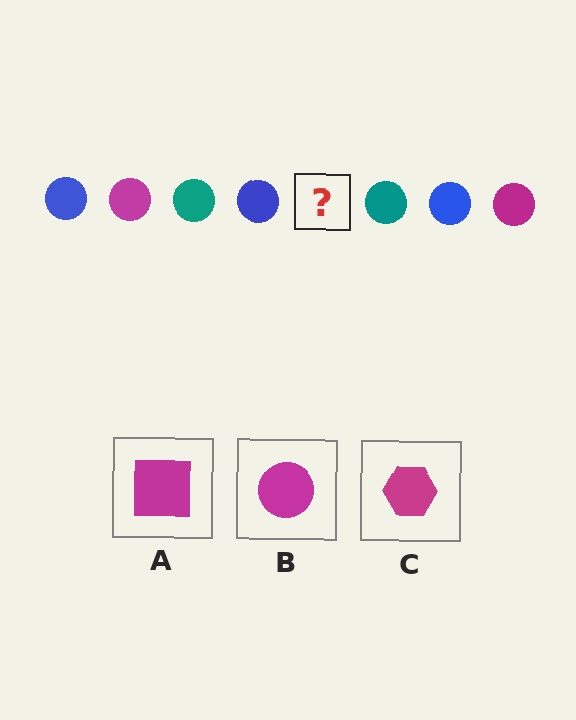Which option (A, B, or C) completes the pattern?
B.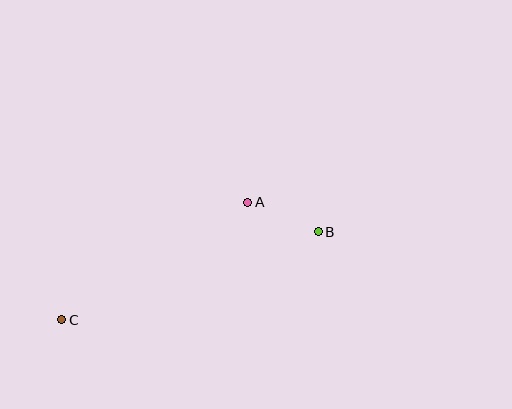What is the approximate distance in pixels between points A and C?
The distance between A and C is approximately 220 pixels.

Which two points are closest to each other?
Points A and B are closest to each other.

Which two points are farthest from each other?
Points B and C are farthest from each other.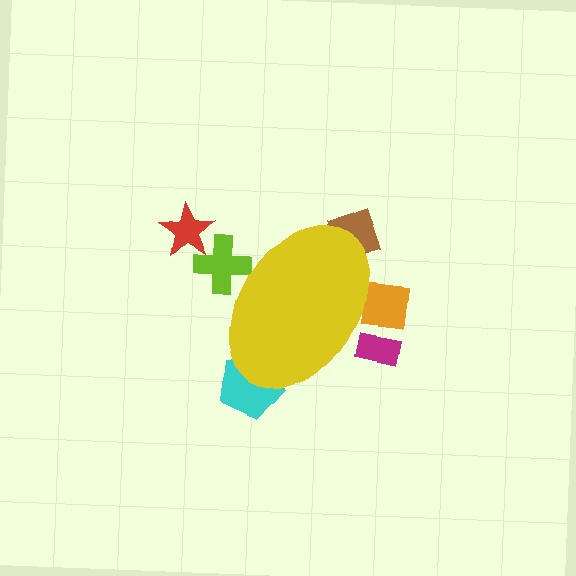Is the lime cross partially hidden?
Yes, the lime cross is partially hidden behind the yellow ellipse.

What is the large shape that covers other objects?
A yellow ellipse.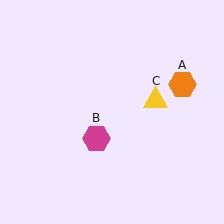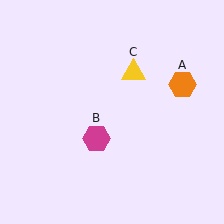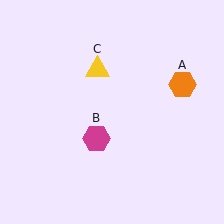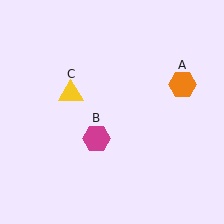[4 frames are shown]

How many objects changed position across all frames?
1 object changed position: yellow triangle (object C).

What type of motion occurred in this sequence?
The yellow triangle (object C) rotated counterclockwise around the center of the scene.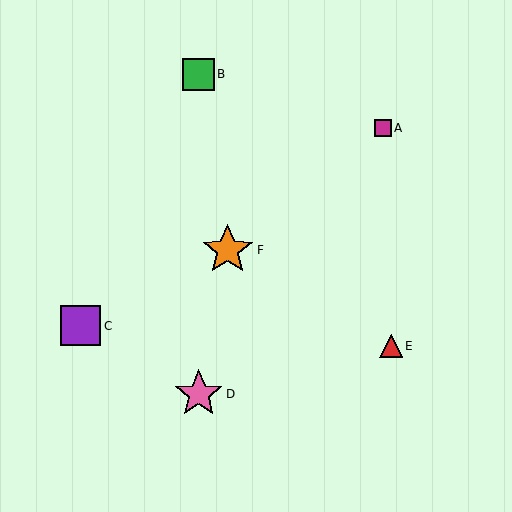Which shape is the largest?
The orange star (labeled F) is the largest.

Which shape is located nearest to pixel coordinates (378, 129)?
The magenta square (labeled A) at (383, 128) is nearest to that location.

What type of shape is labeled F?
Shape F is an orange star.